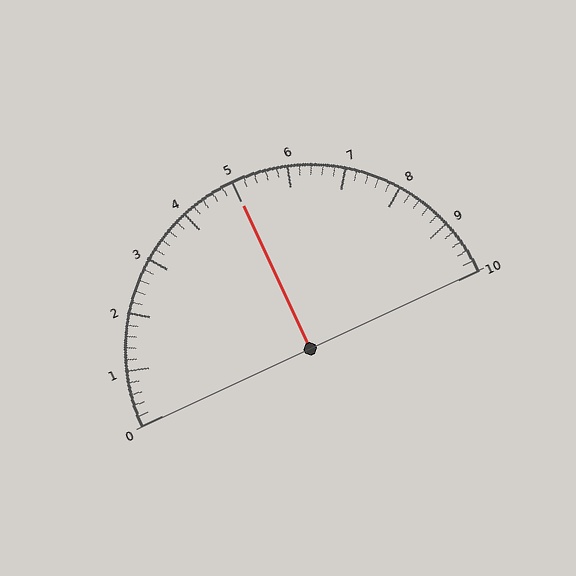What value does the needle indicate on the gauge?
The needle indicates approximately 5.0.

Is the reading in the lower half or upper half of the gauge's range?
The reading is in the upper half of the range (0 to 10).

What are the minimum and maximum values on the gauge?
The gauge ranges from 0 to 10.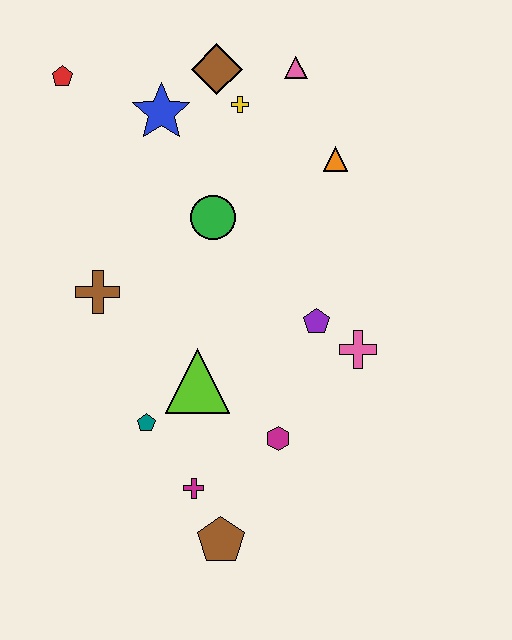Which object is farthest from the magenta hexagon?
The red pentagon is farthest from the magenta hexagon.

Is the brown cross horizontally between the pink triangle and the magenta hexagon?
No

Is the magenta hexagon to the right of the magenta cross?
Yes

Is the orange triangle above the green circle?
Yes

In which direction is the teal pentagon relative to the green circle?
The teal pentagon is below the green circle.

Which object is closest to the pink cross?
The purple pentagon is closest to the pink cross.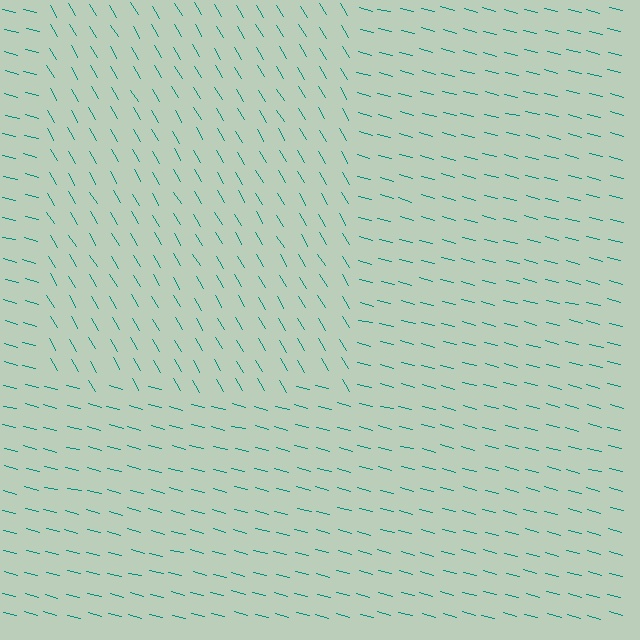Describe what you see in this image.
The image is filled with small teal line segments. A rectangle region in the image has lines oriented differently from the surrounding lines, creating a visible texture boundary.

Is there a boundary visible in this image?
Yes, there is a texture boundary formed by a change in line orientation.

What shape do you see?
I see a rectangle.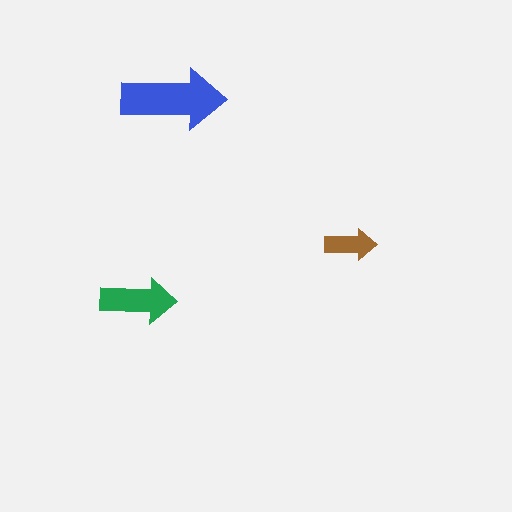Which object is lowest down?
The green arrow is bottommost.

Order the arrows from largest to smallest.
the blue one, the green one, the brown one.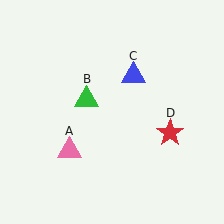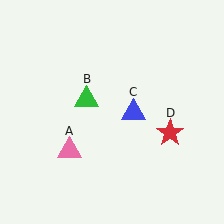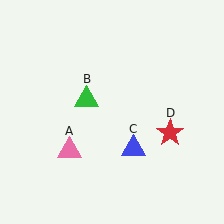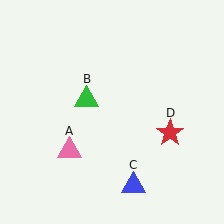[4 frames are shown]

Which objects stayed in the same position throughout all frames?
Pink triangle (object A) and green triangle (object B) and red star (object D) remained stationary.